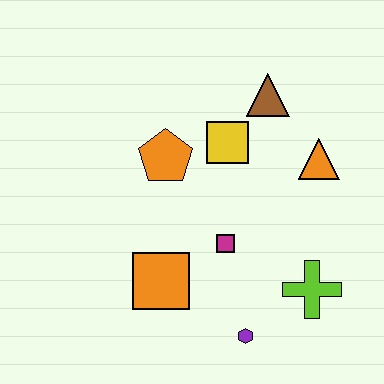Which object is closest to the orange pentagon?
The yellow square is closest to the orange pentagon.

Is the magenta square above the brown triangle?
No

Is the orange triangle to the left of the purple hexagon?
No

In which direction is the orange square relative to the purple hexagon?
The orange square is to the left of the purple hexagon.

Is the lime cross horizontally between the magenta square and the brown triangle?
No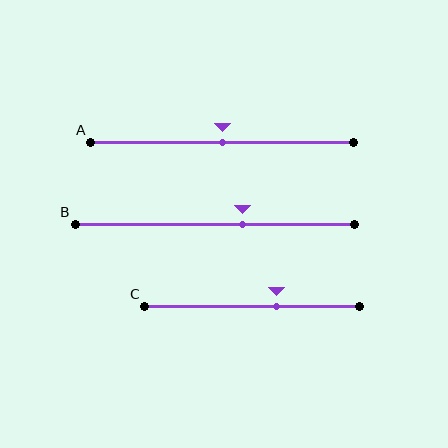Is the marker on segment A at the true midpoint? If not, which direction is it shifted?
Yes, the marker on segment A is at the true midpoint.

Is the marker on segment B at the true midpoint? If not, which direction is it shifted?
No, the marker on segment B is shifted to the right by about 10% of the segment length.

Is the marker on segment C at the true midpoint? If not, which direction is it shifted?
No, the marker on segment C is shifted to the right by about 12% of the segment length.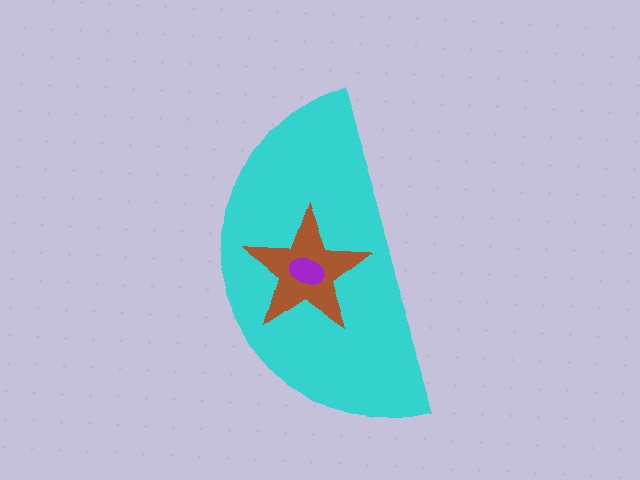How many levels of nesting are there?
3.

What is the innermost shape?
The purple ellipse.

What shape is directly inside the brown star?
The purple ellipse.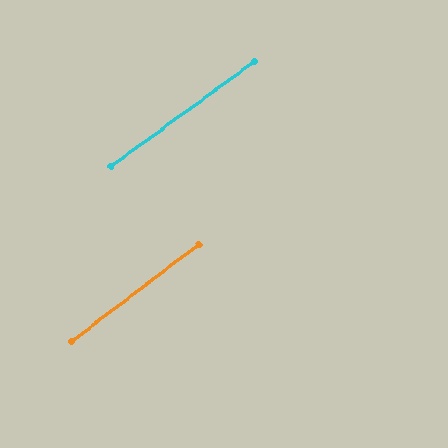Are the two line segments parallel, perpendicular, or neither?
Parallel — their directions differ by only 1.1°.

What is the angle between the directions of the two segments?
Approximately 1 degree.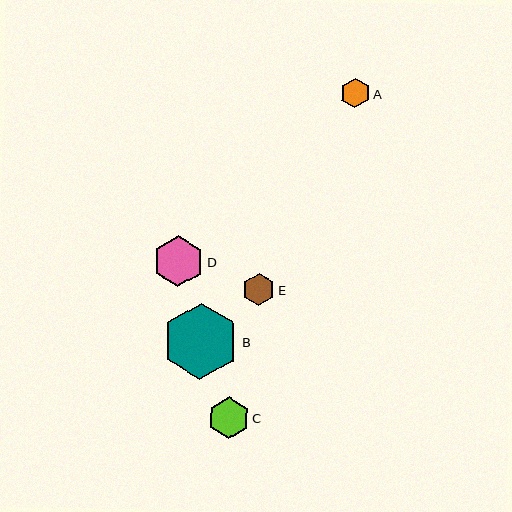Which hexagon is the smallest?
Hexagon A is the smallest with a size of approximately 29 pixels.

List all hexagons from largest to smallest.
From largest to smallest: B, D, C, E, A.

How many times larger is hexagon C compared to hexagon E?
Hexagon C is approximately 1.3 times the size of hexagon E.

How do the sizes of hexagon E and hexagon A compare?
Hexagon E and hexagon A are approximately the same size.